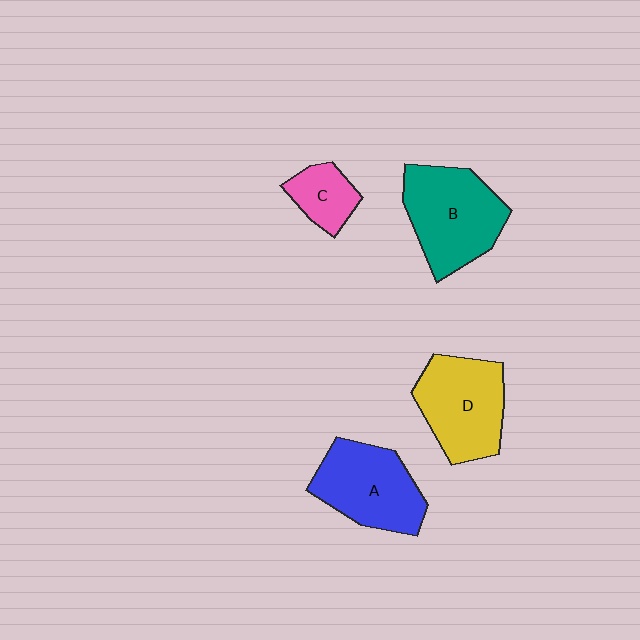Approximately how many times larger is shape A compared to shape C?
Approximately 2.1 times.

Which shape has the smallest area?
Shape C (pink).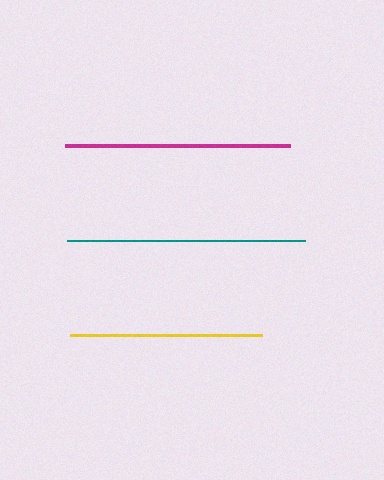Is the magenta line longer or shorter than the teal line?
The teal line is longer than the magenta line.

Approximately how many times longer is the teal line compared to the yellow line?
The teal line is approximately 1.2 times the length of the yellow line.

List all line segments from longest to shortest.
From longest to shortest: teal, magenta, yellow.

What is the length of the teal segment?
The teal segment is approximately 238 pixels long.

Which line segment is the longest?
The teal line is the longest at approximately 238 pixels.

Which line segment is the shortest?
The yellow line is the shortest at approximately 191 pixels.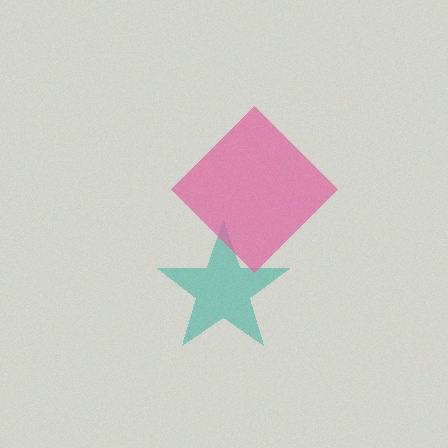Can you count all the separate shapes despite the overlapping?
Yes, there are 2 separate shapes.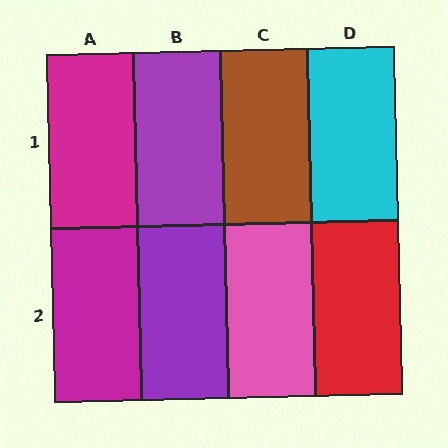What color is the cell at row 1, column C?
Brown.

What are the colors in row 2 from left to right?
Magenta, purple, pink, red.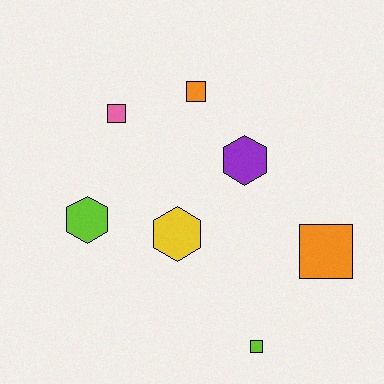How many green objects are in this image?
There are no green objects.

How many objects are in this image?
There are 7 objects.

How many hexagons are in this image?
There are 3 hexagons.